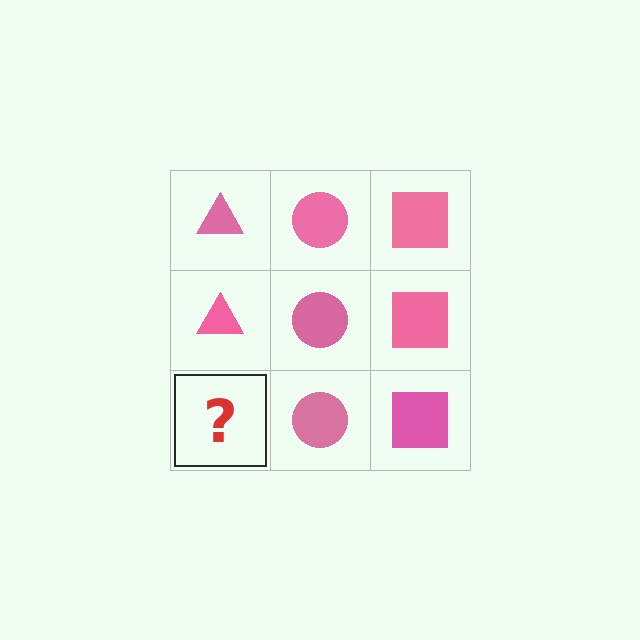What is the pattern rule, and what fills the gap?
The rule is that each column has a consistent shape. The gap should be filled with a pink triangle.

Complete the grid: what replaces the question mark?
The question mark should be replaced with a pink triangle.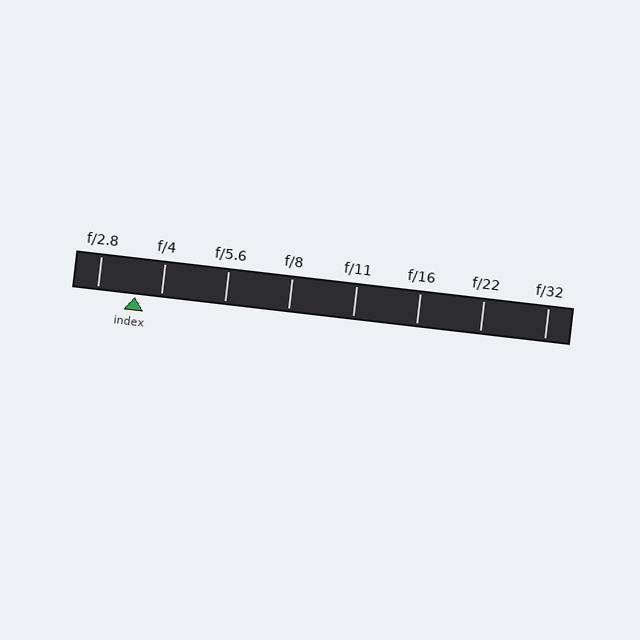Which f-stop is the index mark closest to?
The index mark is closest to f/4.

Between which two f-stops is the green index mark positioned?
The index mark is between f/2.8 and f/4.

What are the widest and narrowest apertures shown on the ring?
The widest aperture shown is f/2.8 and the narrowest is f/32.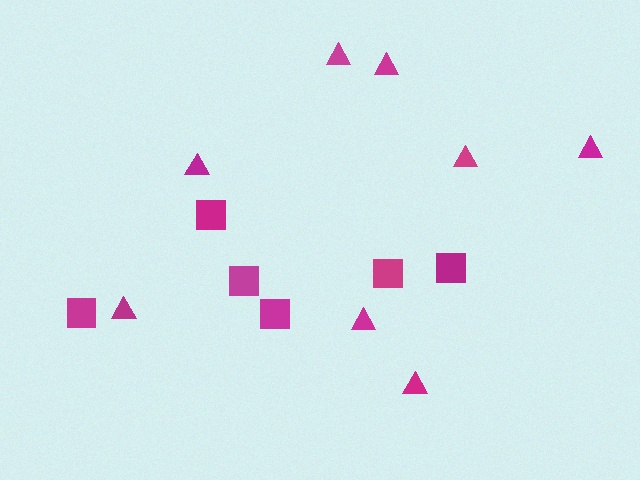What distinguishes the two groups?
There are 2 groups: one group of squares (6) and one group of triangles (8).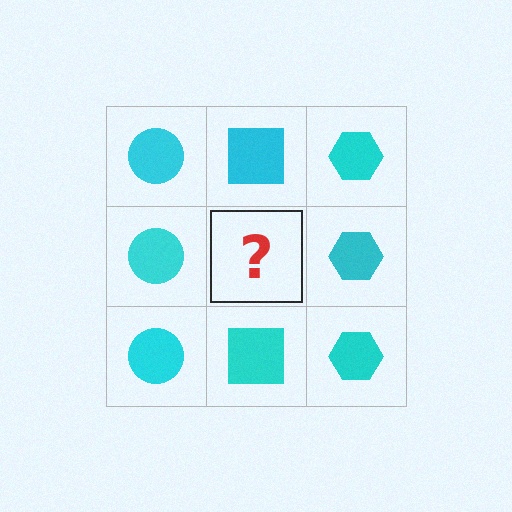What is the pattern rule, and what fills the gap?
The rule is that each column has a consistent shape. The gap should be filled with a cyan square.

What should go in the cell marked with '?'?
The missing cell should contain a cyan square.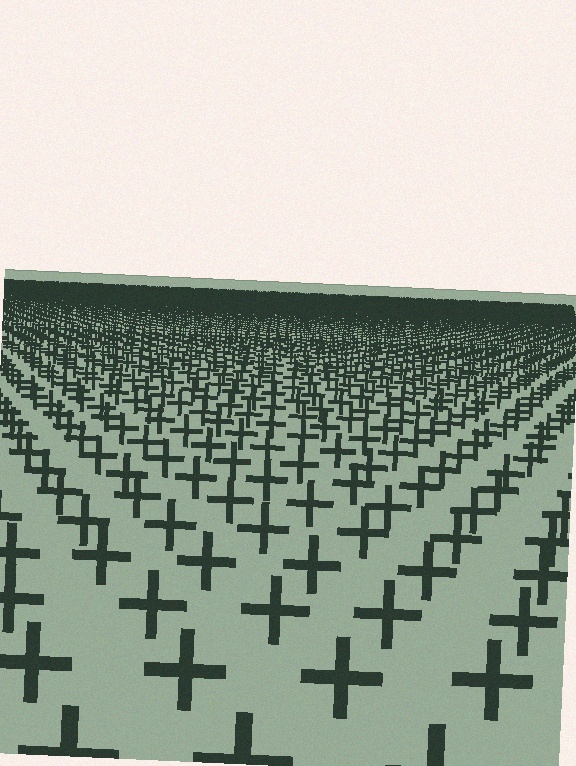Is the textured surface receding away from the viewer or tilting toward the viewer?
The surface is receding away from the viewer. Texture elements get smaller and denser toward the top.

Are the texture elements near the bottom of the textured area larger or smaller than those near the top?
Larger. Near the bottom, elements are closer to the viewer and appear at a bigger on-screen size.